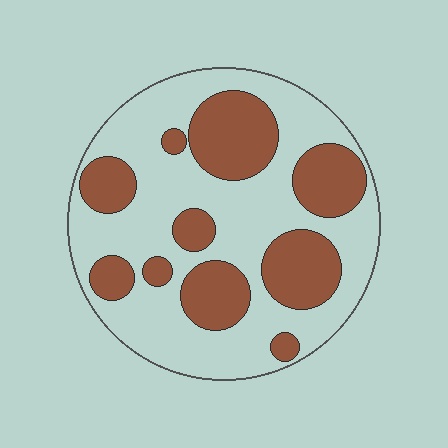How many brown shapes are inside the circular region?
10.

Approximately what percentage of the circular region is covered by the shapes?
Approximately 35%.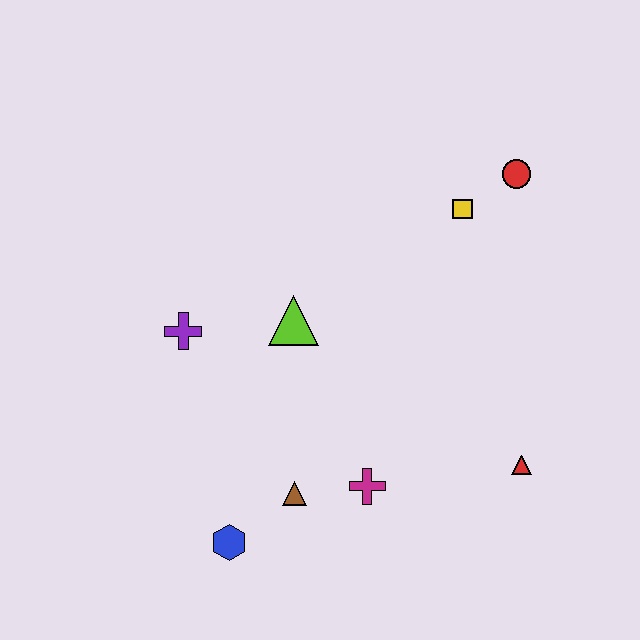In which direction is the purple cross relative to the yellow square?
The purple cross is to the left of the yellow square.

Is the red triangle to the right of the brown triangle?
Yes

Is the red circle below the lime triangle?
No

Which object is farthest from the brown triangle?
The red circle is farthest from the brown triangle.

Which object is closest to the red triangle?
The magenta cross is closest to the red triangle.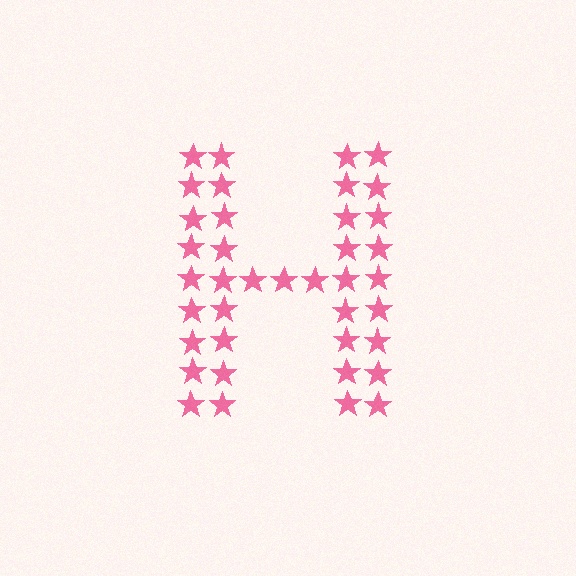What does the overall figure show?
The overall figure shows the letter H.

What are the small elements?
The small elements are stars.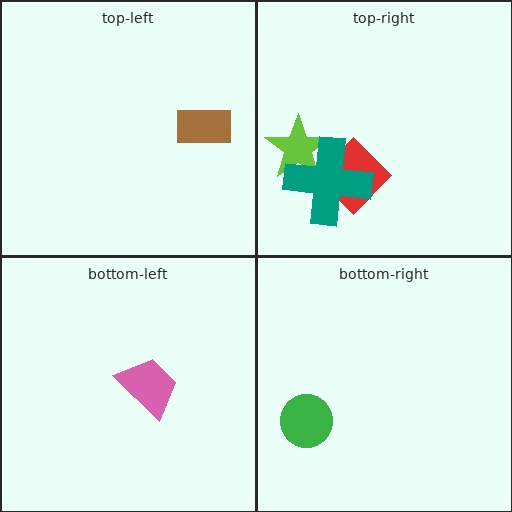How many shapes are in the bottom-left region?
1.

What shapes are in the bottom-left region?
The pink trapezoid.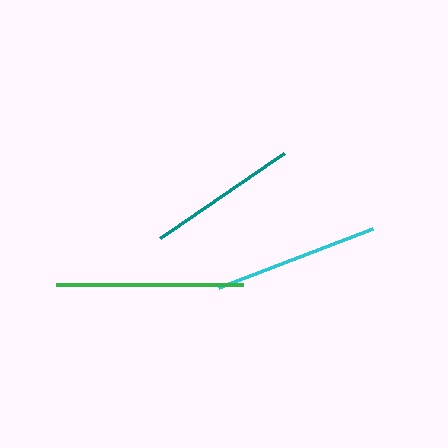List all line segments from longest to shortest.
From longest to shortest: green, cyan, teal.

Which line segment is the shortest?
The teal line is the shortest at approximately 151 pixels.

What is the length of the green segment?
The green segment is approximately 188 pixels long.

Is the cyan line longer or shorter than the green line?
The green line is longer than the cyan line.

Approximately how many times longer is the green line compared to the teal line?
The green line is approximately 1.2 times the length of the teal line.